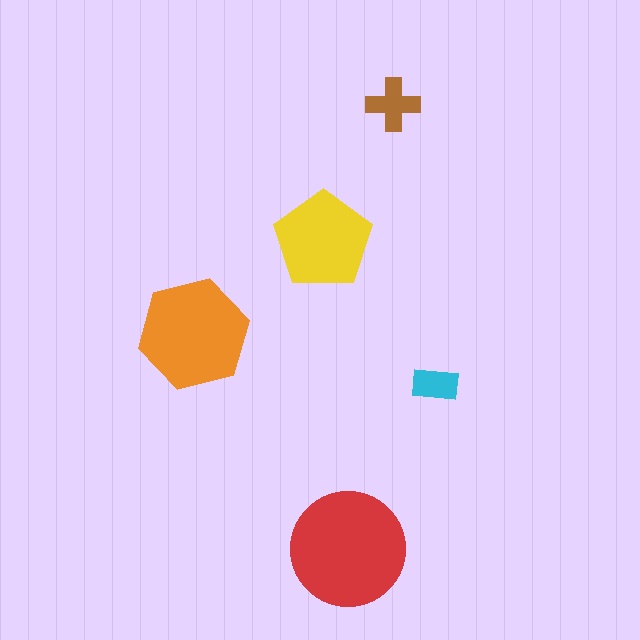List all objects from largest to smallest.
The red circle, the orange hexagon, the yellow pentagon, the brown cross, the cyan rectangle.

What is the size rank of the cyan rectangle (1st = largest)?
5th.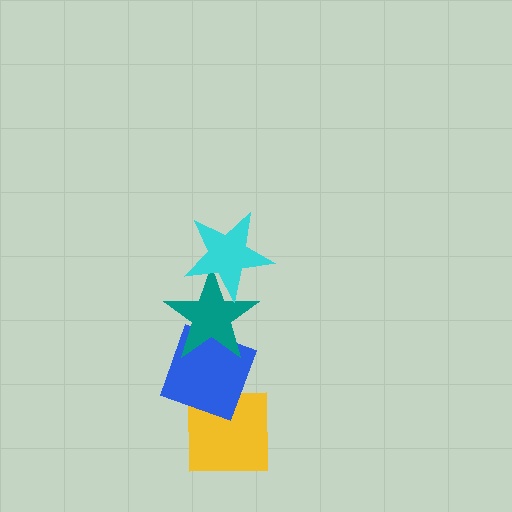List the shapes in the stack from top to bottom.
From top to bottom: the cyan star, the teal star, the blue diamond, the yellow square.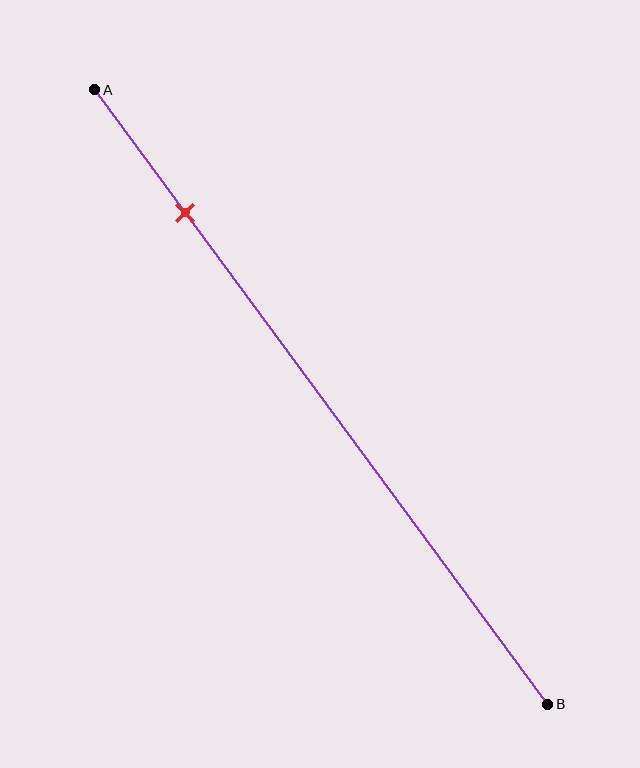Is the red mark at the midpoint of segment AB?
No, the mark is at about 20% from A, not at the 50% midpoint.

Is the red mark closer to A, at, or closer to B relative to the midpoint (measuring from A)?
The red mark is closer to point A than the midpoint of segment AB.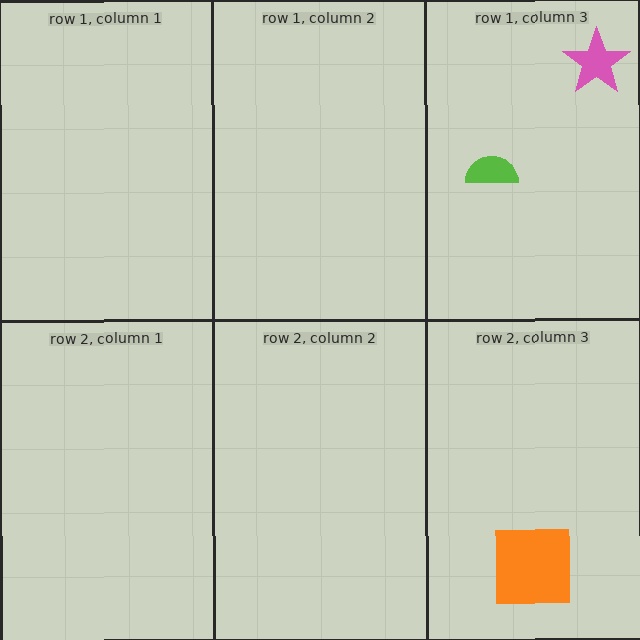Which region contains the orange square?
The row 2, column 3 region.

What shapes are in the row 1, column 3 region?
The pink star, the lime semicircle.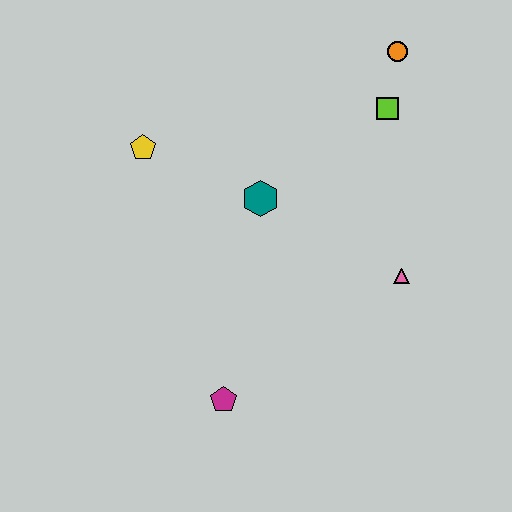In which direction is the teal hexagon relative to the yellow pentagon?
The teal hexagon is to the right of the yellow pentagon.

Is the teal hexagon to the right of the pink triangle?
No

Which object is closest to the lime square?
The orange circle is closest to the lime square.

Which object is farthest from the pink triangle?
The yellow pentagon is farthest from the pink triangle.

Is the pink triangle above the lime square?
No